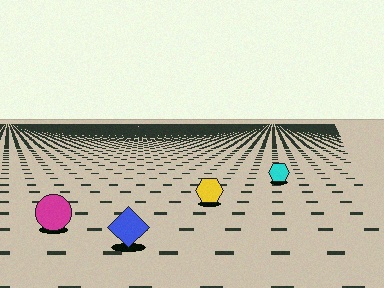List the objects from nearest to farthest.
From nearest to farthest: the blue diamond, the magenta circle, the yellow hexagon, the cyan hexagon.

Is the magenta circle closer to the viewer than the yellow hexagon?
Yes. The magenta circle is closer — you can tell from the texture gradient: the ground texture is coarser near it.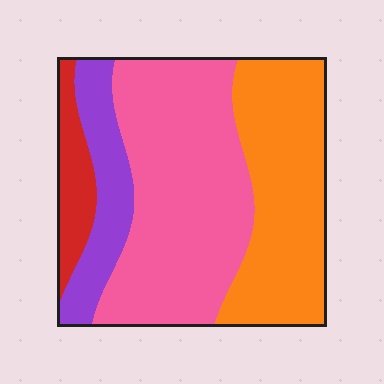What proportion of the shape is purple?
Purple takes up about one eighth (1/8) of the shape.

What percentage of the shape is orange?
Orange covers 32% of the shape.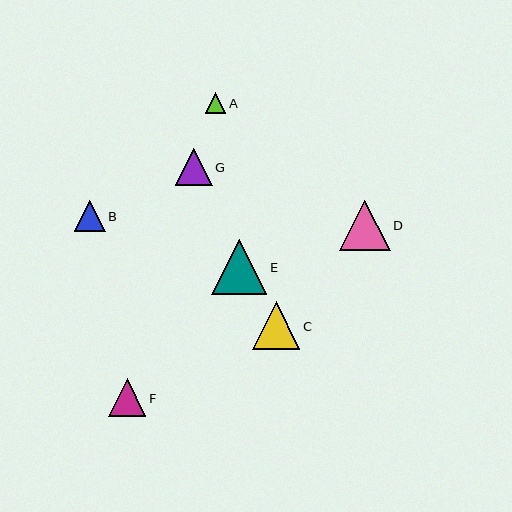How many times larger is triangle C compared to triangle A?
Triangle C is approximately 2.3 times the size of triangle A.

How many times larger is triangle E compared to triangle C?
Triangle E is approximately 1.2 times the size of triangle C.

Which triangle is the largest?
Triangle E is the largest with a size of approximately 55 pixels.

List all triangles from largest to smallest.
From largest to smallest: E, D, C, F, G, B, A.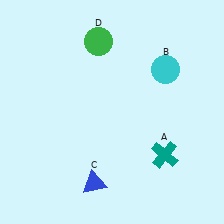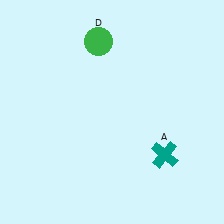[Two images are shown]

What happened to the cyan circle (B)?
The cyan circle (B) was removed in Image 2. It was in the top-right area of Image 1.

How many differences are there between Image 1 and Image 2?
There are 2 differences between the two images.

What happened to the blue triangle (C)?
The blue triangle (C) was removed in Image 2. It was in the bottom-left area of Image 1.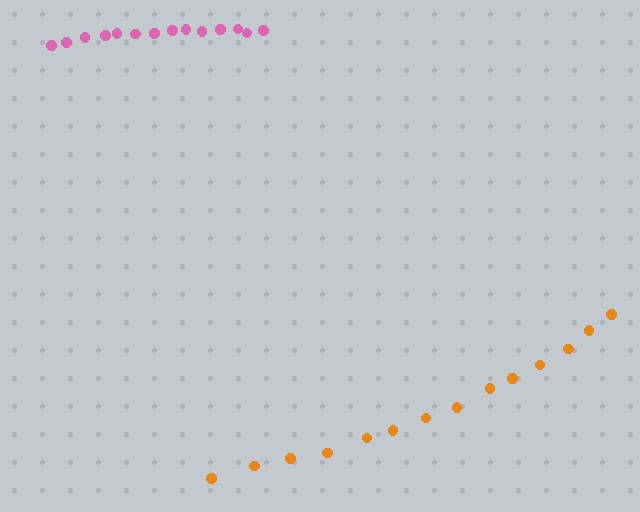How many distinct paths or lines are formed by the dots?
There are 2 distinct paths.